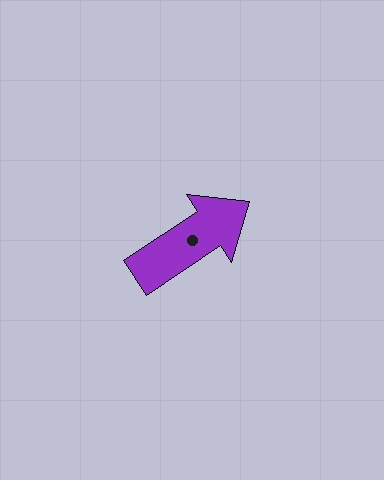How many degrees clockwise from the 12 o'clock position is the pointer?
Approximately 56 degrees.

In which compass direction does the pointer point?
Northeast.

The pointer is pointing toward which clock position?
Roughly 2 o'clock.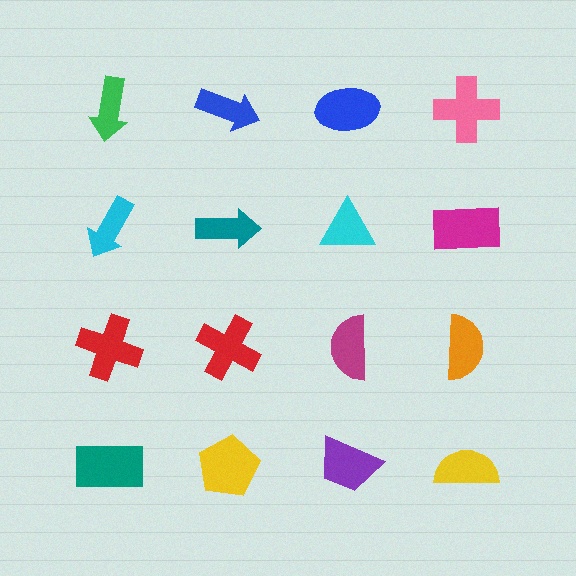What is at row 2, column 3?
A cyan triangle.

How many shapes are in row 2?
4 shapes.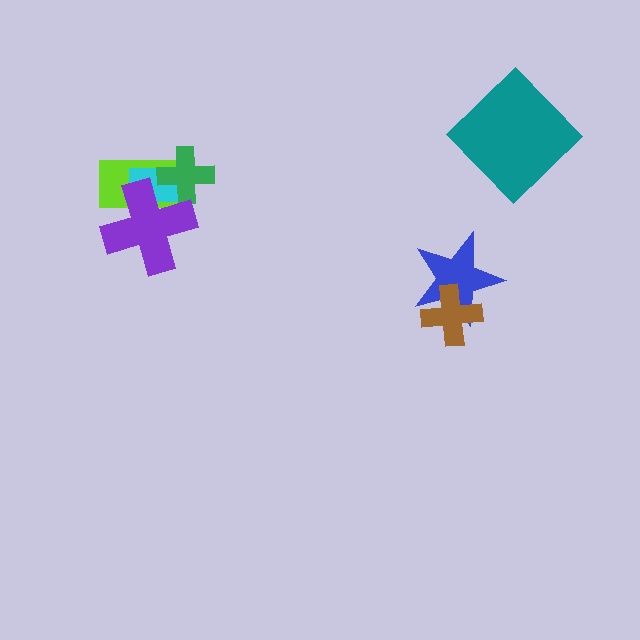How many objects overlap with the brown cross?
1 object overlaps with the brown cross.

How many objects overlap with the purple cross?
3 objects overlap with the purple cross.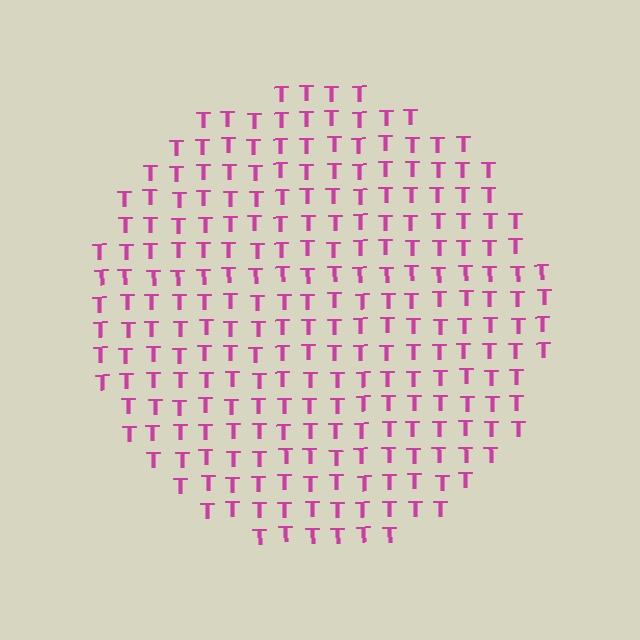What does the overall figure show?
The overall figure shows a circle.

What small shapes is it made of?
It is made of small letter T's.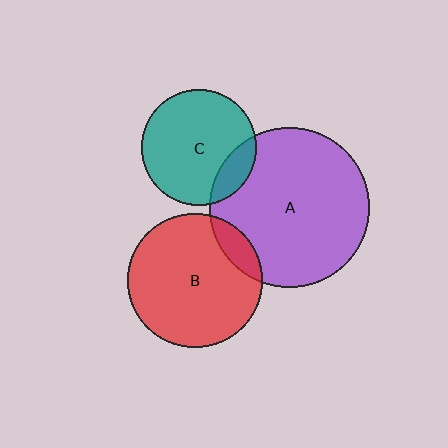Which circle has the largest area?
Circle A (purple).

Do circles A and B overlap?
Yes.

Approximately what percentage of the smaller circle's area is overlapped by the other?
Approximately 10%.